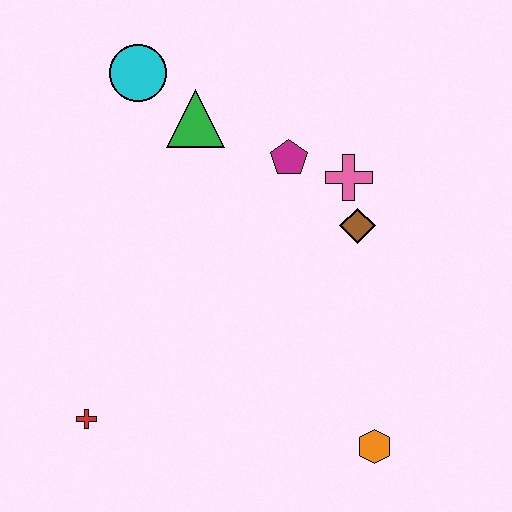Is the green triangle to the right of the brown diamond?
No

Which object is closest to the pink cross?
The brown diamond is closest to the pink cross.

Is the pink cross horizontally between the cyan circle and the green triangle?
No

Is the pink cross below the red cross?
No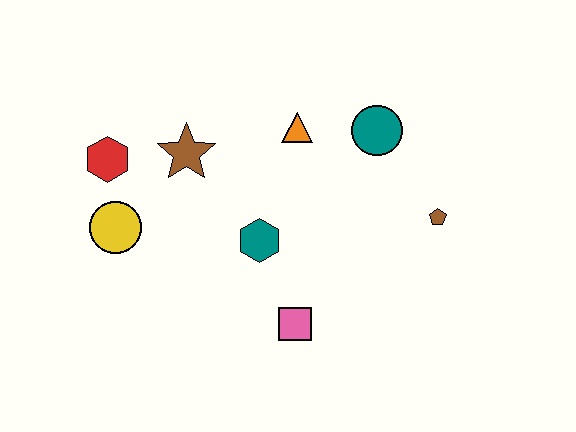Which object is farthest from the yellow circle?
The brown pentagon is farthest from the yellow circle.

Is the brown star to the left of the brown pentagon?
Yes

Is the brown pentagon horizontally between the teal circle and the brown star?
No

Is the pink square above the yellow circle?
No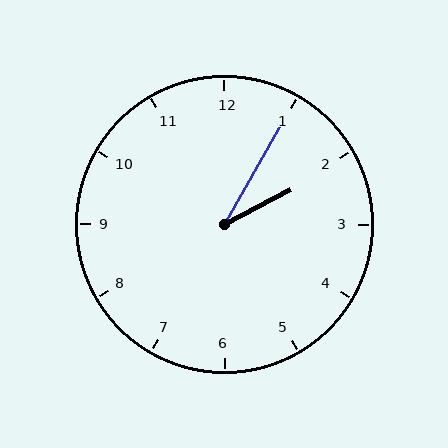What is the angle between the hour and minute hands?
Approximately 32 degrees.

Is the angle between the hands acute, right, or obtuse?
It is acute.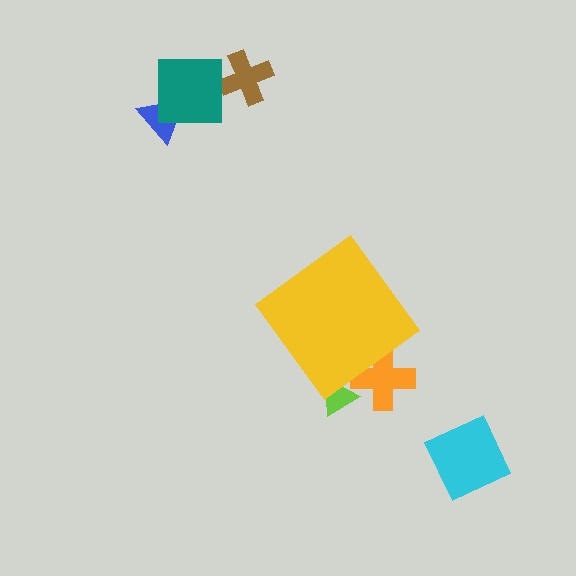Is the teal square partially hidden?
No, the teal square is fully visible.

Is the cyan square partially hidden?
No, the cyan square is fully visible.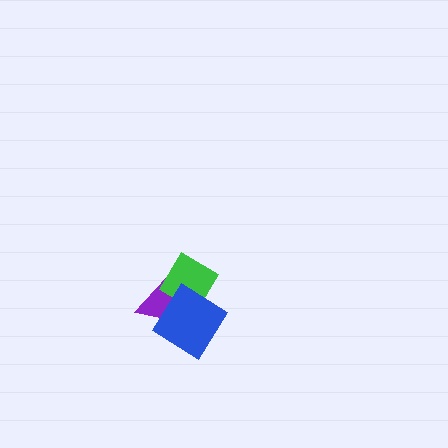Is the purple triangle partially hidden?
Yes, it is partially covered by another shape.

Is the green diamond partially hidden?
Yes, it is partially covered by another shape.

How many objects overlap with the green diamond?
2 objects overlap with the green diamond.